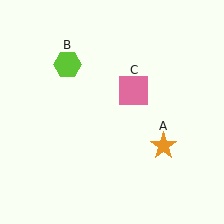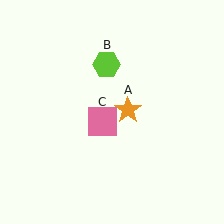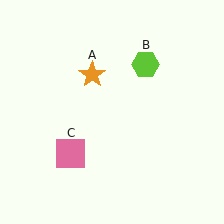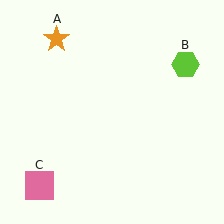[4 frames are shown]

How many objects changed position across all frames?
3 objects changed position: orange star (object A), lime hexagon (object B), pink square (object C).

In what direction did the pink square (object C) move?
The pink square (object C) moved down and to the left.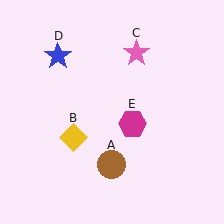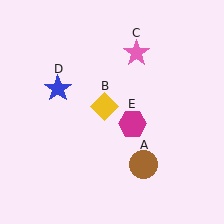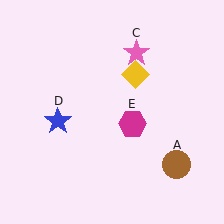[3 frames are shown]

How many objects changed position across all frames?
3 objects changed position: brown circle (object A), yellow diamond (object B), blue star (object D).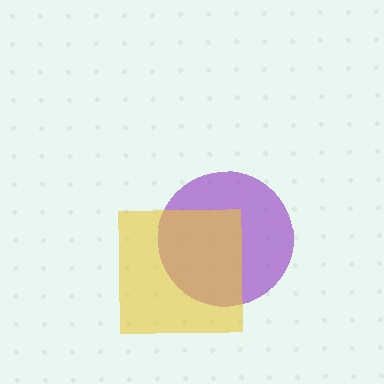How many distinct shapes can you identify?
There are 2 distinct shapes: a purple circle, a yellow square.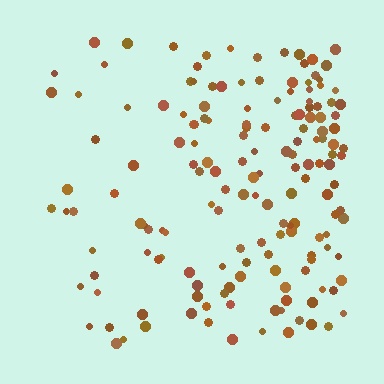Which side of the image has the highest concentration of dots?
The right.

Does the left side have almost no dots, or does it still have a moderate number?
Still a moderate number, just noticeably fewer than the right.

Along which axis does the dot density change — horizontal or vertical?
Horizontal.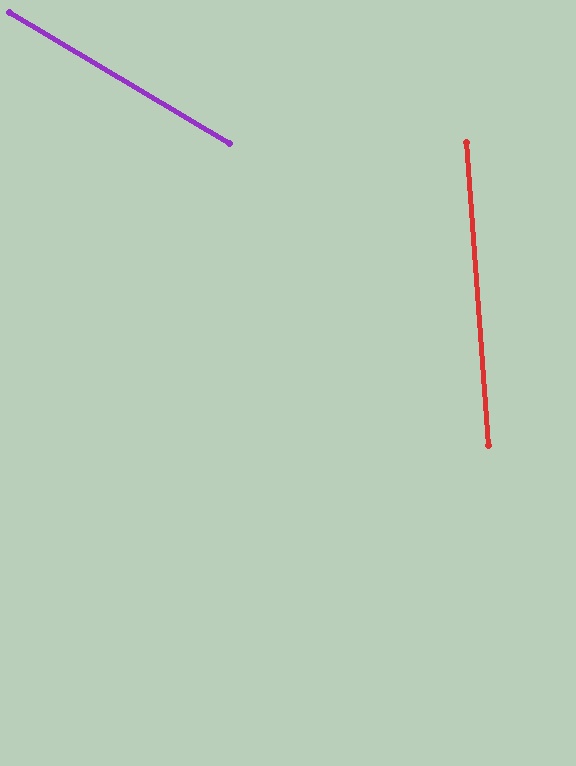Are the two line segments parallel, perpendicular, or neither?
Neither parallel nor perpendicular — they differ by about 55°.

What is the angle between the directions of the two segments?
Approximately 55 degrees.